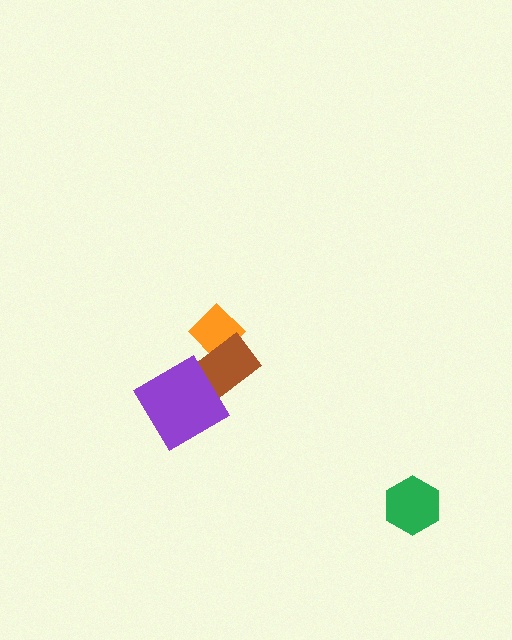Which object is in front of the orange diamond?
The brown rectangle is in front of the orange diamond.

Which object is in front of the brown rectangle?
The purple diamond is in front of the brown rectangle.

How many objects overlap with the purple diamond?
1 object overlaps with the purple diamond.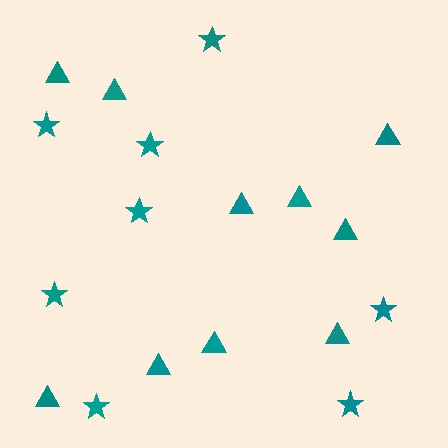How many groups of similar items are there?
There are 2 groups: one group of triangles (10) and one group of stars (8).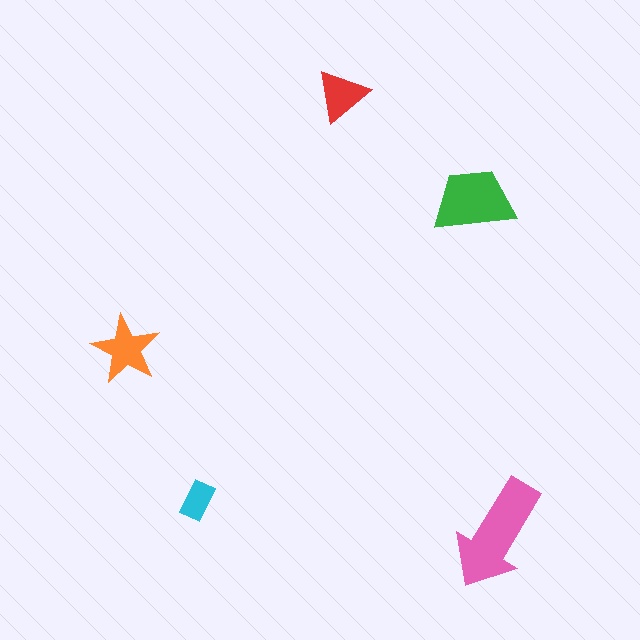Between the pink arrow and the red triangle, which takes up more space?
The pink arrow.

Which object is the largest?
The pink arrow.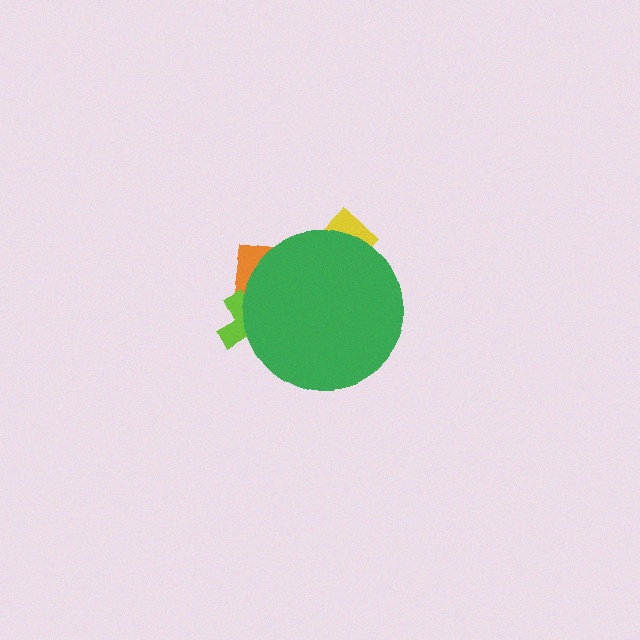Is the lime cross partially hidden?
Yes, the lime cross is partially hidden behind the green circle.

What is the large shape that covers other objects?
A green circle.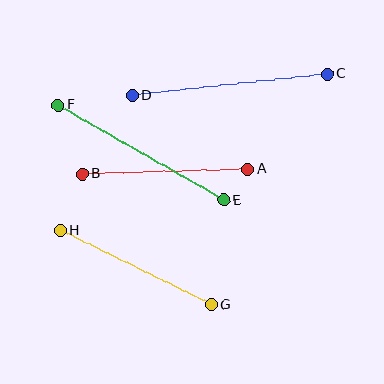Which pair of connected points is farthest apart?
Points C and D are farthest apart.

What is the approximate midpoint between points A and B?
The midpoint is at approximately (165, 172) pixels.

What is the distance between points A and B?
The distance is approximately 165 pixels.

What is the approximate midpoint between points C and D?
The midpoint is at approximately (230, 85) pixels.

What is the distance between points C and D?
The distance is approximately 196 pixels.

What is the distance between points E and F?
The distance is approximately 191 pixels.